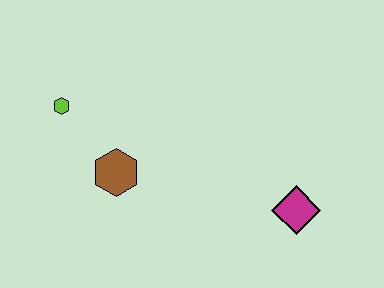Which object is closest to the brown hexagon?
The lime hexagon is closest to the brown hexagon.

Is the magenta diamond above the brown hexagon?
No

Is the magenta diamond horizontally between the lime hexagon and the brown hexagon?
No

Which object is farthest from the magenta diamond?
The lime hexagon is farthest from the magenta diamond.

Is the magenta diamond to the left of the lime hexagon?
No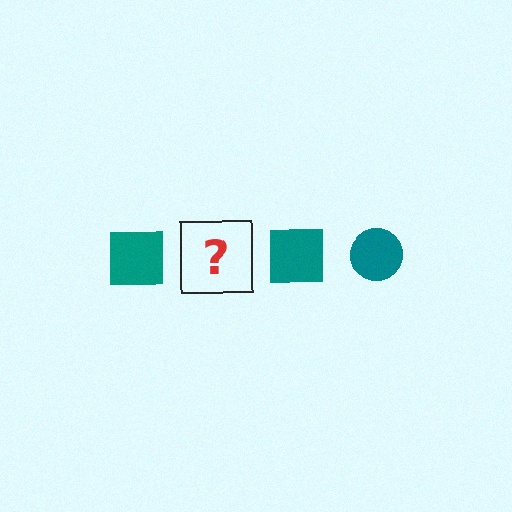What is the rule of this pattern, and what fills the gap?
The rule is that the pattern cycles through square, circle shapes in teal. The gap should be filled with a teal circle.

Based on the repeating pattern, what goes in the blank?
The blank should be a teal circle.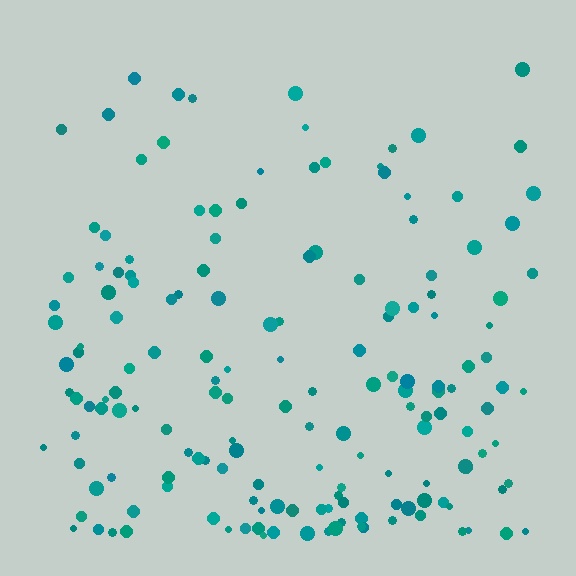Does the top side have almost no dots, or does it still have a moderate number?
Still a moderate number, just noticeably fewer than the bottom.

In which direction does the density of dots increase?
From top to bottom, with the bottom side densest.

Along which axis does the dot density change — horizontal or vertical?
Vertical.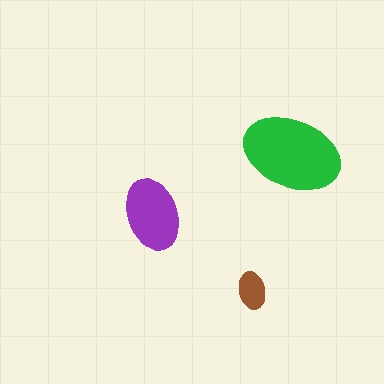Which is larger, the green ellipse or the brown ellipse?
The green one.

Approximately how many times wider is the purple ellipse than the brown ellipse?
About 2 times wider.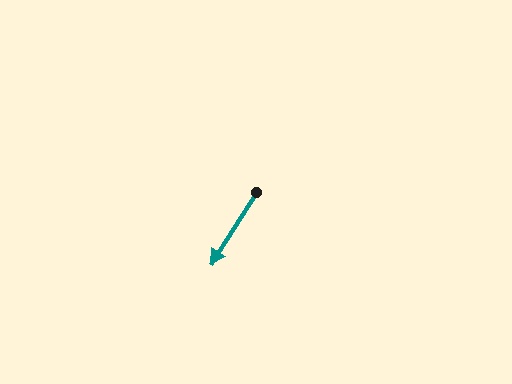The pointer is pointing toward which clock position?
Roughly 7 o'clock.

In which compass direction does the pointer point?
Southwest.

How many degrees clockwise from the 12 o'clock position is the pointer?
Approximately 212 degrees.